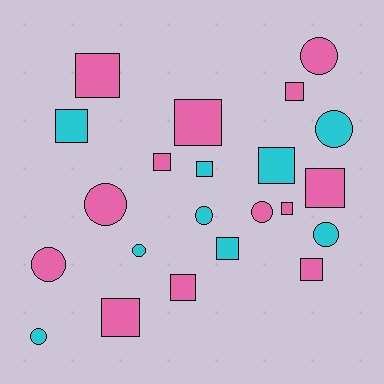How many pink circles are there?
There are 4 pink circles.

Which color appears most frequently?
Pink, with 13 objects.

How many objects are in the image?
There are 22 objects.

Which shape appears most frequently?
Square, with 13 objects.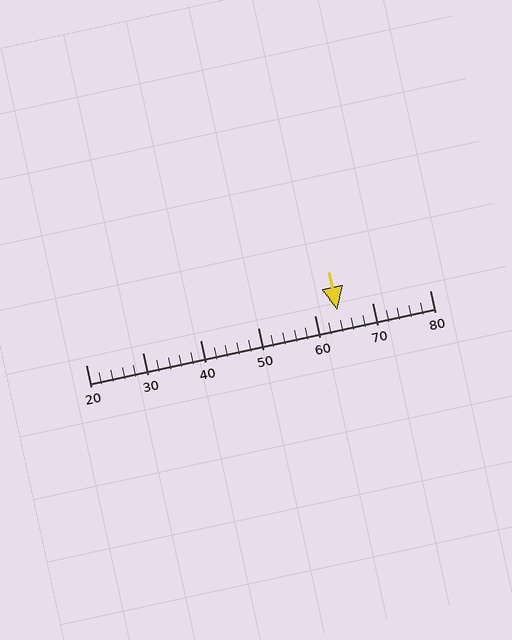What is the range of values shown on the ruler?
The ruler shows values from 20 to 80.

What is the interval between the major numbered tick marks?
The major tick marks are spaced 10 units apart.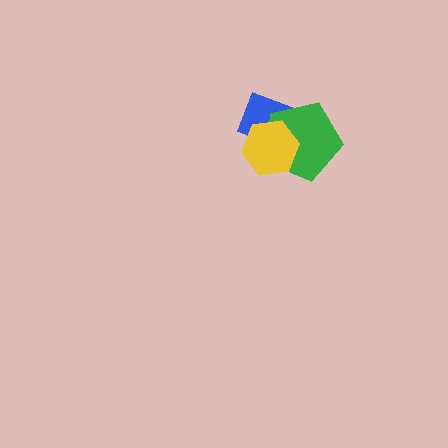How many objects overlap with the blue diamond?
2 objects overlap with the blue diamond.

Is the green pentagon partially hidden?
Yes, it is partially covered by another shape.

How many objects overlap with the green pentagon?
2 objects overlap with the green pentagon.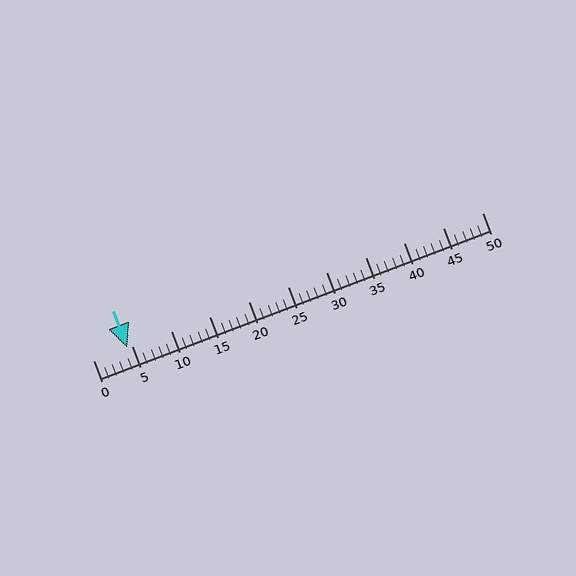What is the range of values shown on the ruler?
The ruler shows values from 0 to 50.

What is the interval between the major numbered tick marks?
The major tick marks are spaced 5 units apart.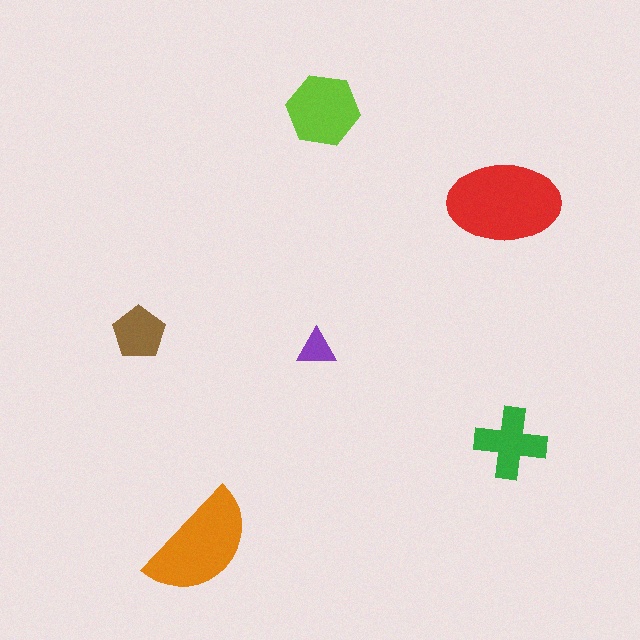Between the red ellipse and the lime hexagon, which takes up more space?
The red ellipse.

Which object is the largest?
The red ellipse.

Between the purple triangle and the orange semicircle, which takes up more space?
The orange semicircle.